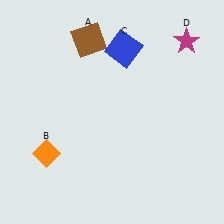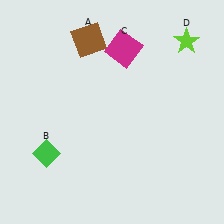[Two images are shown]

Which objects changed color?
B changed from orange to green. C changed from blue to magenta. D changed from magenta to lime.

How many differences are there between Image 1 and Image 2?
There are 3 differences between the two images.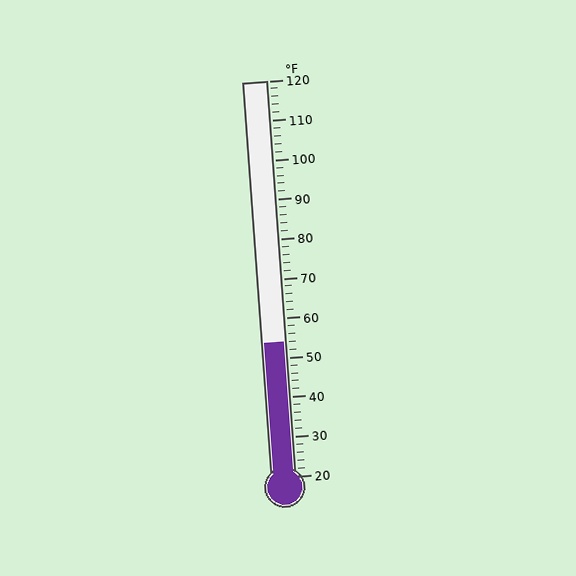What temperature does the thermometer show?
The thermometer shows approximately 54°F.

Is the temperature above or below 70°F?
The temperature is below 70°F.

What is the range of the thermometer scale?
The thermometer scale ranges from 20°F to 120°F.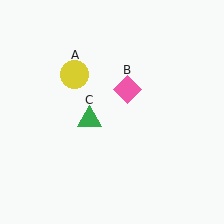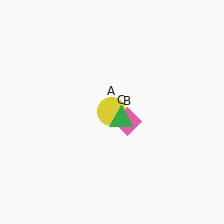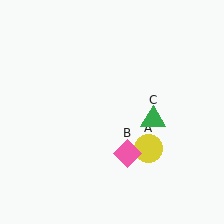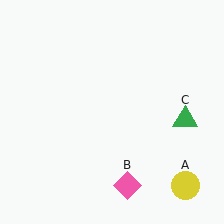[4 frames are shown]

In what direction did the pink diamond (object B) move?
The pink diamond (object B) moved down.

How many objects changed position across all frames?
3 objects changed position: yellow circle (object A), pink diamond (object B), green triangle (object C).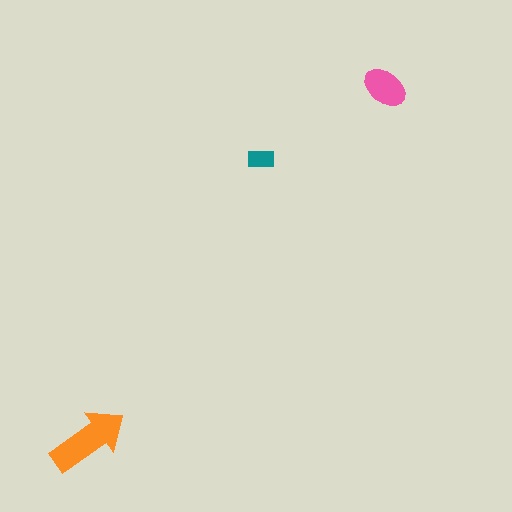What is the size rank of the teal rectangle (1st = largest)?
3rd.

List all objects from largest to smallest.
The orange arrow, the pink ellipse, the teal rectangle.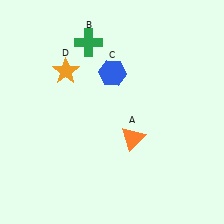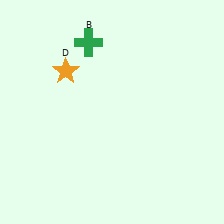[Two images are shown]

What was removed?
The blue hexagon (C), the orange triangle (A) were removed in Image 2.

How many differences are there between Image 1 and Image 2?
There are 2 differences between the two images.